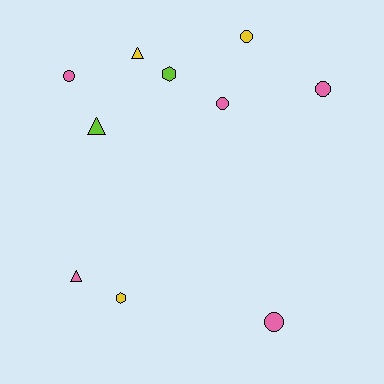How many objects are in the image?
There are 10 objects.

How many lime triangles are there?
There is 1 lime triangle.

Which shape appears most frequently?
Circle, with 5 objects.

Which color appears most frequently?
Pink, with 5 objects.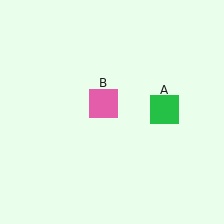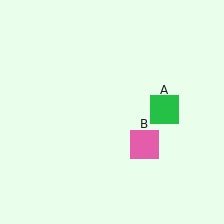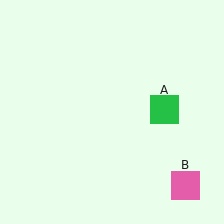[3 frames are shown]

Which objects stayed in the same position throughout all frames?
Green square (object A) remained stationary.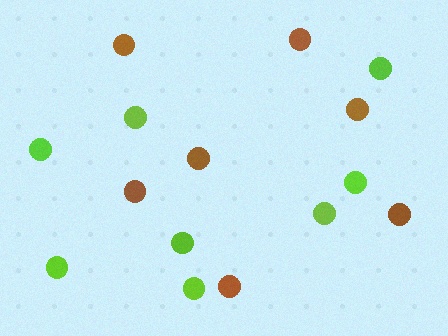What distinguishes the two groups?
There are 2 groups: one group of brown circles (7) and one group of lime circles (8).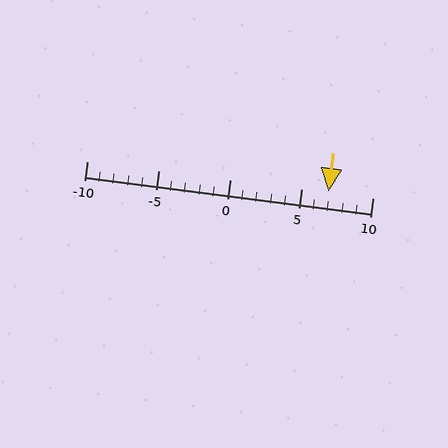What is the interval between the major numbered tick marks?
The major tick marks are spaced 5 units apart.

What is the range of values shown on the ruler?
The ruler shows values from -10 to 10.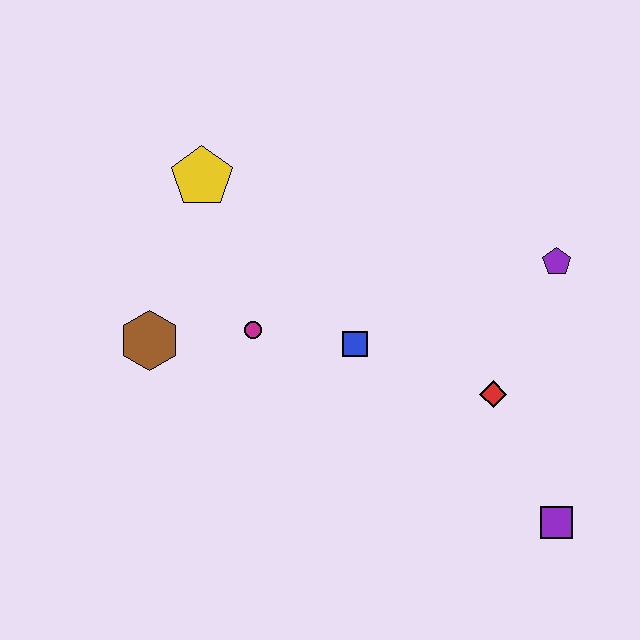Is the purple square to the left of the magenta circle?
No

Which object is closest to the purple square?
The red diamond is closest to the purple square.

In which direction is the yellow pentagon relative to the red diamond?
The yellow pentagon is to the left of the red diamond.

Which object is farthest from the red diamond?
The yellow pentagon is farthest from the red diamond.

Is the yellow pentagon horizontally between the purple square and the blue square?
No